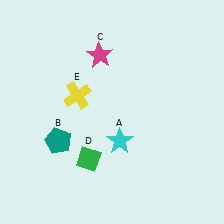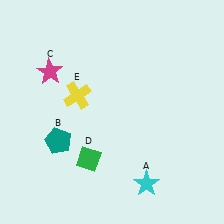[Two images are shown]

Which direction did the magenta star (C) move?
The magenta star (C) moved left.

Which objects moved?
The objects that moved are: the cyan star (A), the magenta star (C).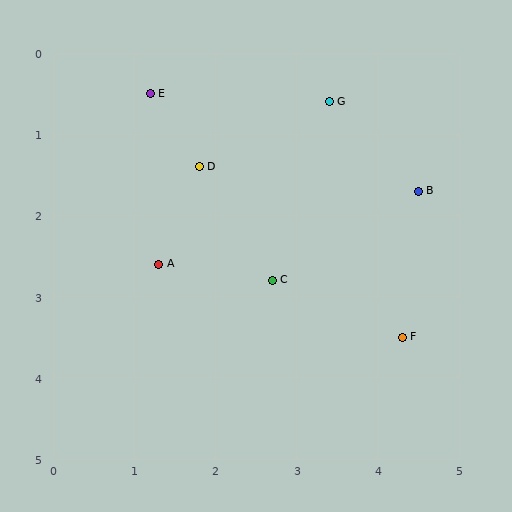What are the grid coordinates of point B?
Point B is at approximately (4.5, 1.7).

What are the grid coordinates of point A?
Point A is at approximately (1.3, 2.6).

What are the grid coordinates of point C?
Point C is at approximately (2.7, 2.8).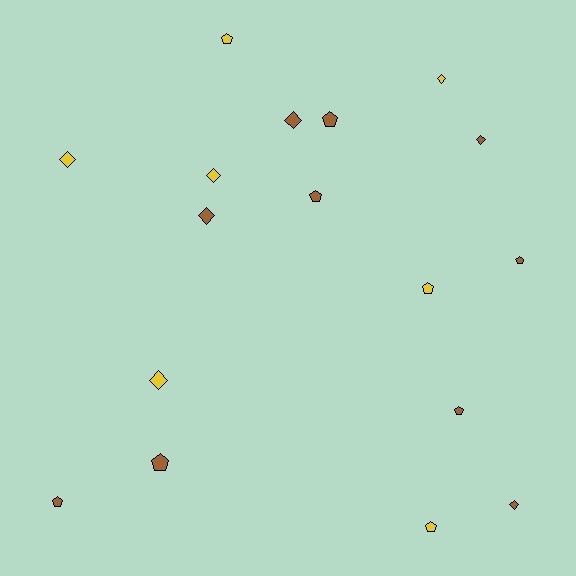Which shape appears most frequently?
Pentagon, with 9 objects.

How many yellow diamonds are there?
There are 4 yellow diamonds.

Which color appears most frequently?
Brown, with 10 objects.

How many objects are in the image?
There are 17 objects.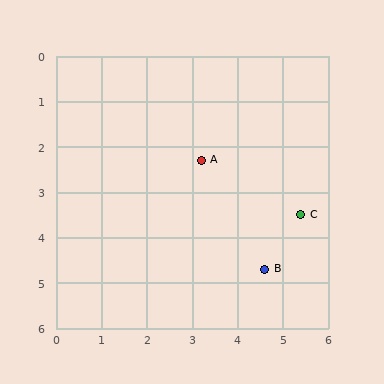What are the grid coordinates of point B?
Point B is at approximately (4.6, 4.7).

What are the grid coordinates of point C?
Point C is at approximately (5.4, 3.5).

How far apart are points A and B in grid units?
Points A and B are about 2.8 grid units apart.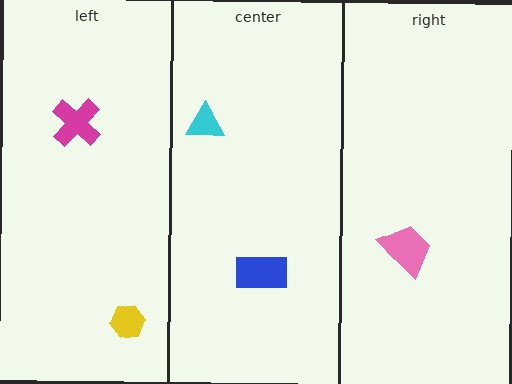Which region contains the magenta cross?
The left region.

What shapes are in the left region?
The yellow hexagon, the magenta cross.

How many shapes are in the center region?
2.